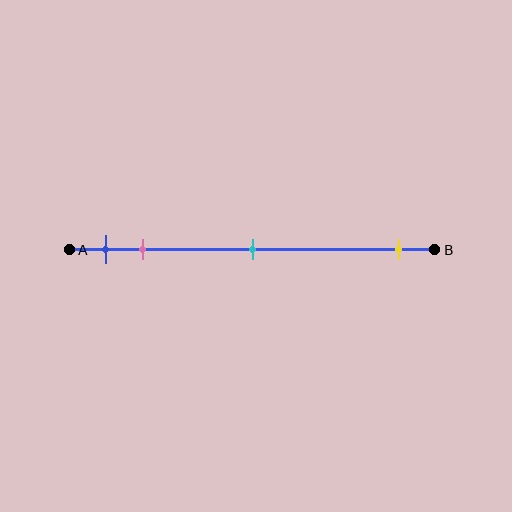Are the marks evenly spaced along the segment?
No, the marks are not evenly spaced.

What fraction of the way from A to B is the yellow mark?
The yellow mark is approximately 90% (0.9) of the way from A to B.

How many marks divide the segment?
There are 4 marks dividing the segment.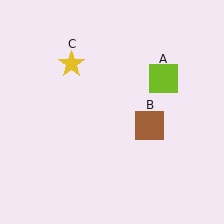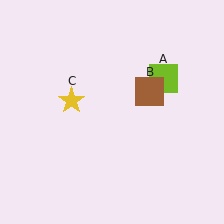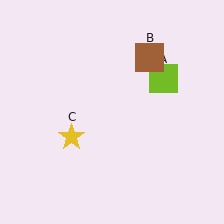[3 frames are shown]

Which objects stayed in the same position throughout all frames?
Lime square (object A) remained stationary.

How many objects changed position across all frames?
2 objects changed position: brown square (object B), yellow star (object C).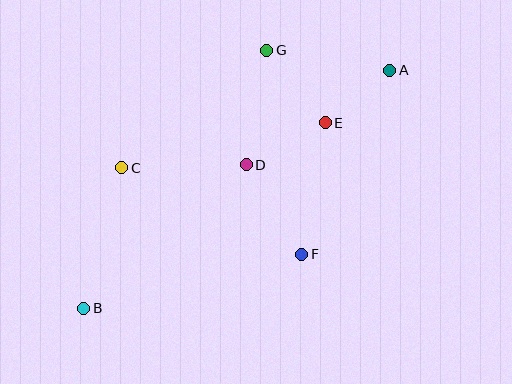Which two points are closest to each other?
Points A and E are closest to each other.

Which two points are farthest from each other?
Points A and B are farthest from each other.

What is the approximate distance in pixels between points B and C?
The distance between B and C is approximately 145 pixels.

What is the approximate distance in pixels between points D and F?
The distance between D and F is approximately 105 pixels.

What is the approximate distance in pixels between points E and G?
The distance between E and G is approximately 93 pixels.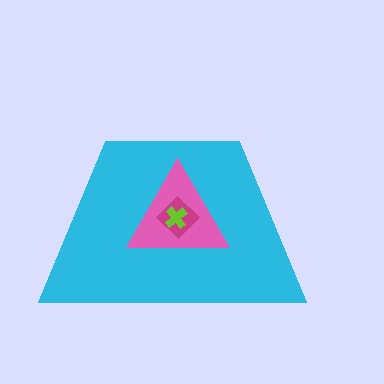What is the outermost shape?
The cyan trapezoid.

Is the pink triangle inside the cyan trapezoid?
Yes.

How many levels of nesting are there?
4.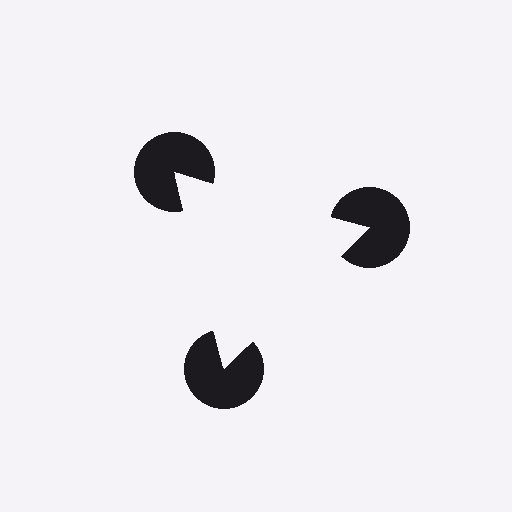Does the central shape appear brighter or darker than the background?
It typically appears slightly brighter than the background, even though no actual brightness change is drawn.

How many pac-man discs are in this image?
There are 3 — one at each vertex of the illusory triangle.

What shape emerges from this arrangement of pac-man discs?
An illusory triangle — its edges are inferred from the aligned wedge cuts in the pac-man discs, not physically drawn.